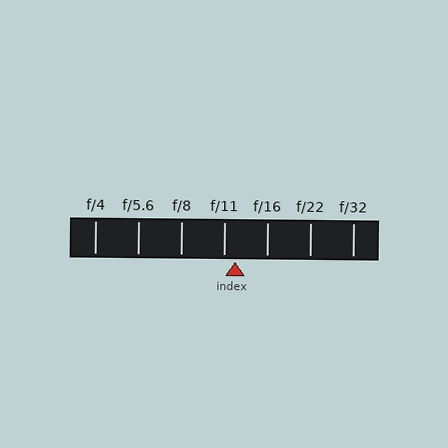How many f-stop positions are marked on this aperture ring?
There are 7 f-stop positions marked.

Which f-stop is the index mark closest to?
The index mark is closest to f/11.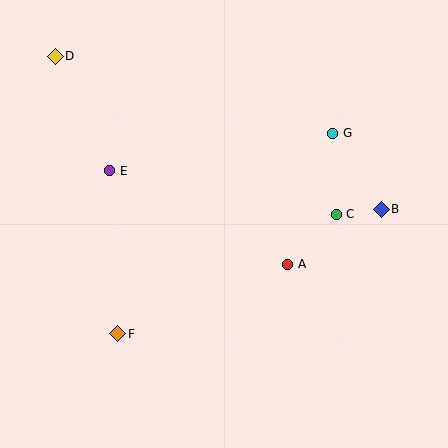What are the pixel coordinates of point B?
Point B is at (381, 209).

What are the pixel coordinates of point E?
Point E is at (110, 171).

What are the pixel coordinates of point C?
Point C is at (336, 214).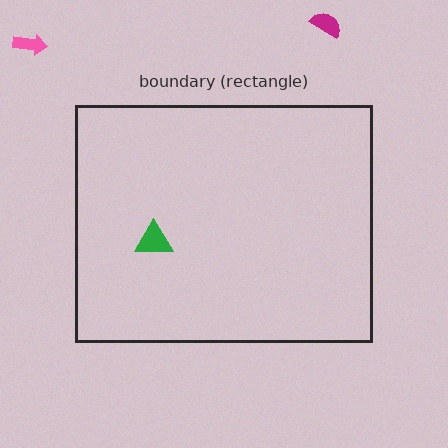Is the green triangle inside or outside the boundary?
Inside.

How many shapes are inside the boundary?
1 inside, 2 outside.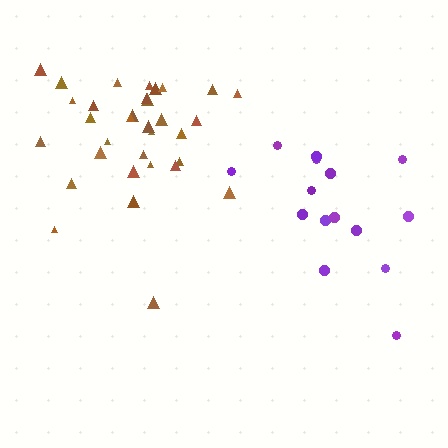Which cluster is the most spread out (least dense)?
Purple.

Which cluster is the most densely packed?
Brown.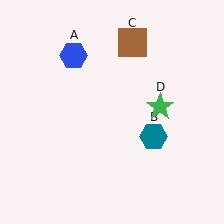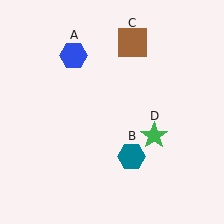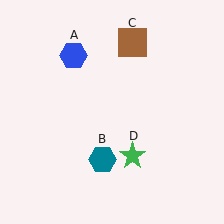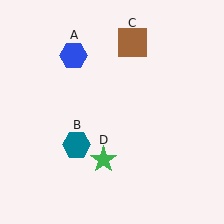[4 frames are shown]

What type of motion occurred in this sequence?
The teal hexagon (object B), green star (object D) rotated clockwise around the center of the scene.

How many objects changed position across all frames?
2 objects changed position: teal hexagon (object B), green star (object D).